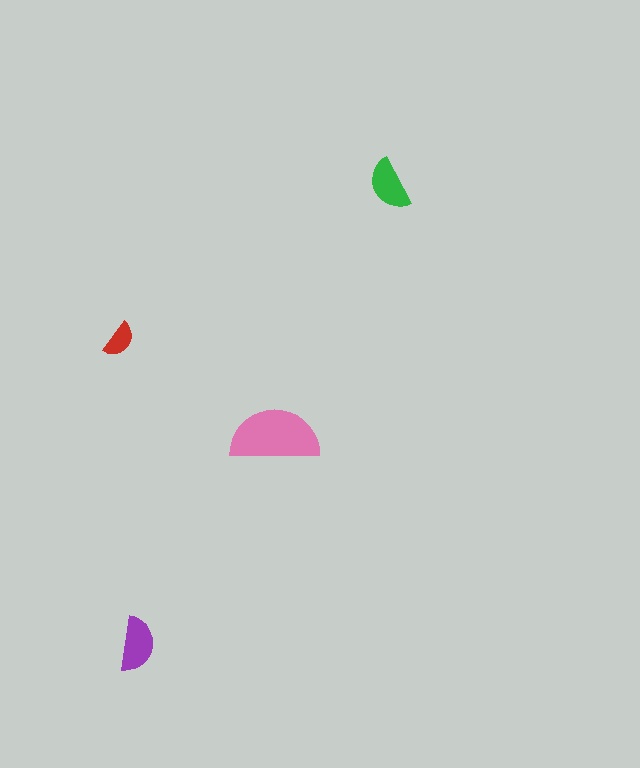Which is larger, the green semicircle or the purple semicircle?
The purple one.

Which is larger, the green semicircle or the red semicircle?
The green one.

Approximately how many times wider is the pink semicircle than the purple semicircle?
About 1.5 times wider.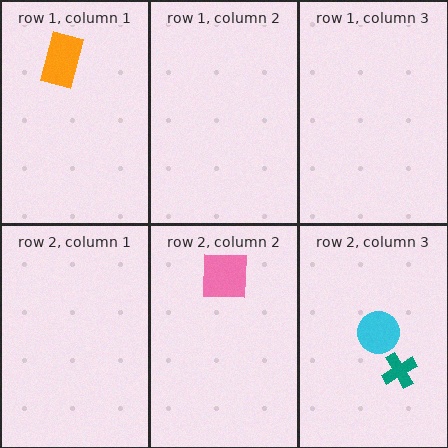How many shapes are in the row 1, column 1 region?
1.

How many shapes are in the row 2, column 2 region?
1.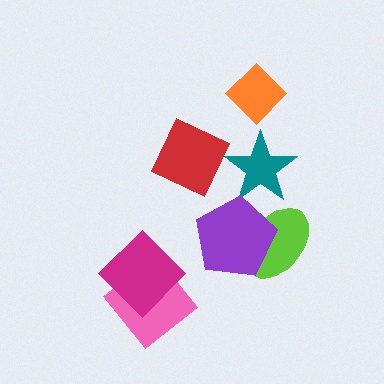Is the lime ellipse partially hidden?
Yes, it is partially covered by another shape.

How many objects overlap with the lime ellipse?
1 object overlaps with the lime ellipse.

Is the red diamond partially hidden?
Yes, it is partially covered by another shape.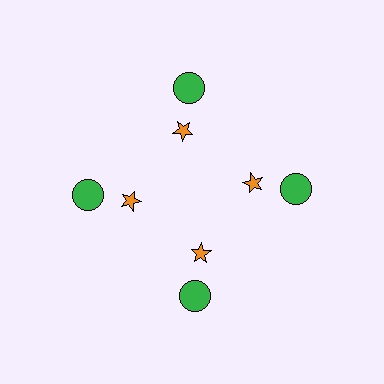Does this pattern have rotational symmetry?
Yes, this pattern has 4-fold rotational symmetry. It looks the same after rotating 90 degrees around the center.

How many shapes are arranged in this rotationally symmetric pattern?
There are 8 shapes, arranged in 4 groups of 2.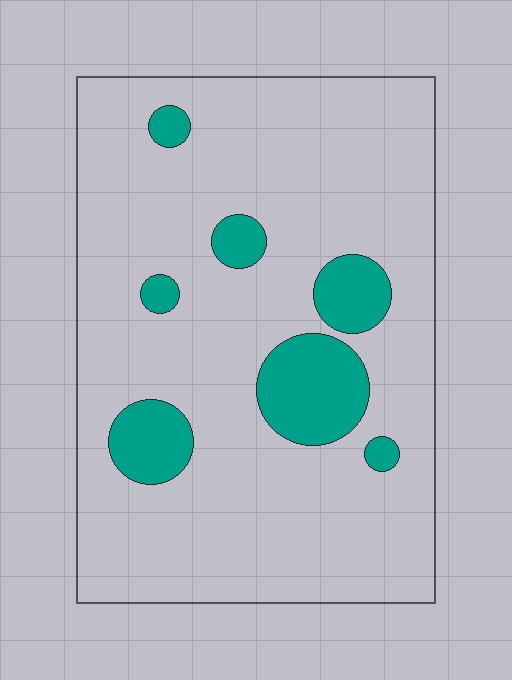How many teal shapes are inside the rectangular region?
7.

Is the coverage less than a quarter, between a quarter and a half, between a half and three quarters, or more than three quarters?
Less than a quarter.